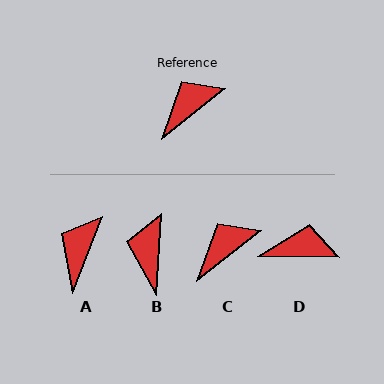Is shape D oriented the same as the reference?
No, it is off by about 39 degrees.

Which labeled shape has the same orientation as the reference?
C.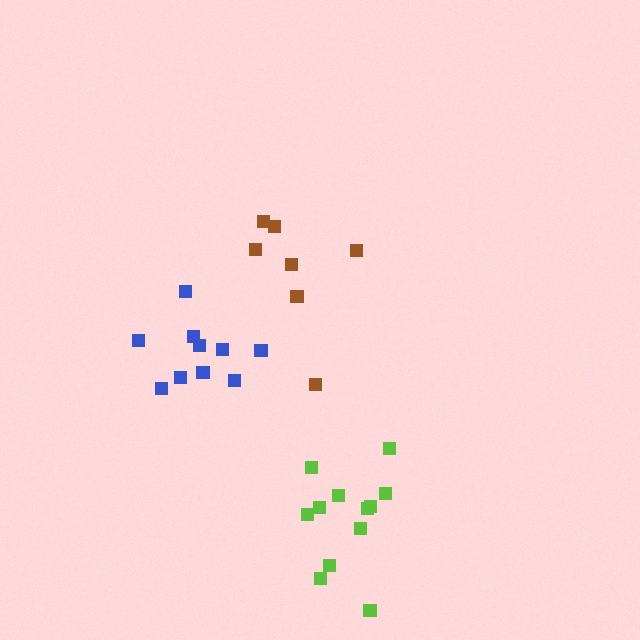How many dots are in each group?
Group 1: 10 dots, Group 2: 7 dots, Group 3: 12 dots (29 total).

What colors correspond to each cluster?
The clusters are colored: blue, brown, lime.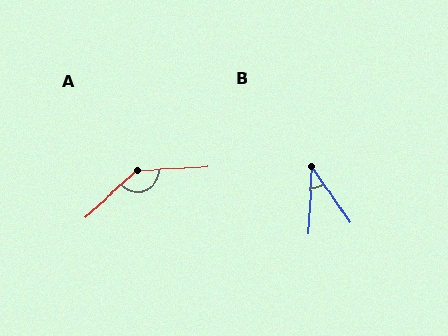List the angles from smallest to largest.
B (37°), A (141°).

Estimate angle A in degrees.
Approximately 141 degrees.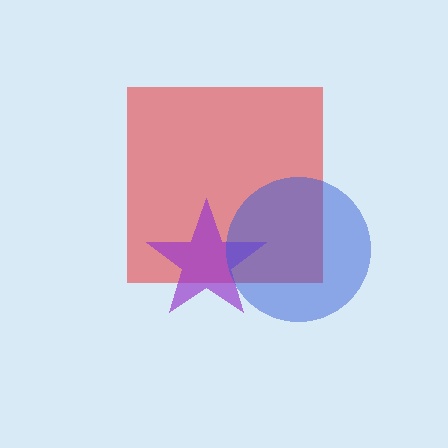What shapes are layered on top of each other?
The layered shapes are: a red square, a purple star, a blue circle.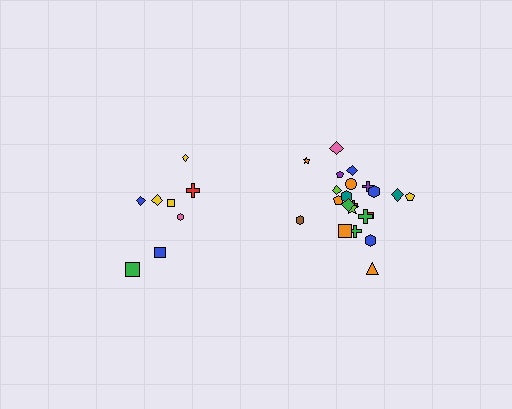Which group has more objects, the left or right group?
The right group.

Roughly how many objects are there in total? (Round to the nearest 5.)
Roughly 30 objects in total.